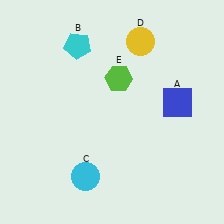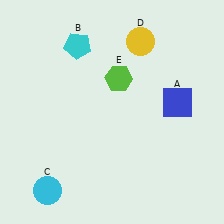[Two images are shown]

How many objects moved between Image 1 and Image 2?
1 object moved between the two images.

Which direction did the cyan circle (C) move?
The cyan circle (C) moved left.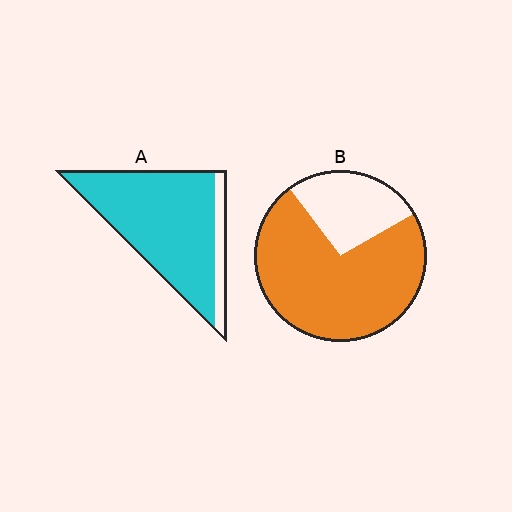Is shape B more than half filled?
Yes.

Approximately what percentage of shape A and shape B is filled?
A is approximately 85% and B is approximately 75%.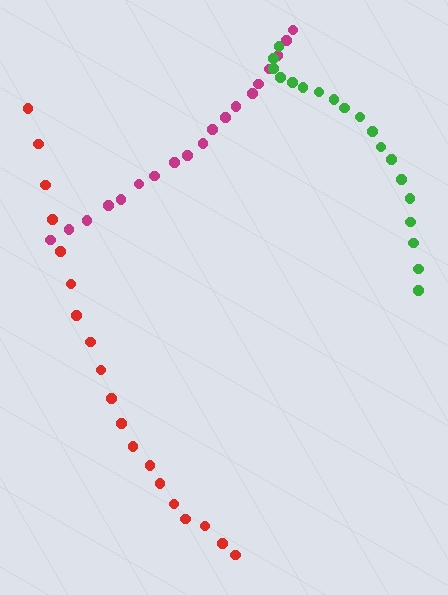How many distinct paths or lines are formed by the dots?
There are 3 distinct paths.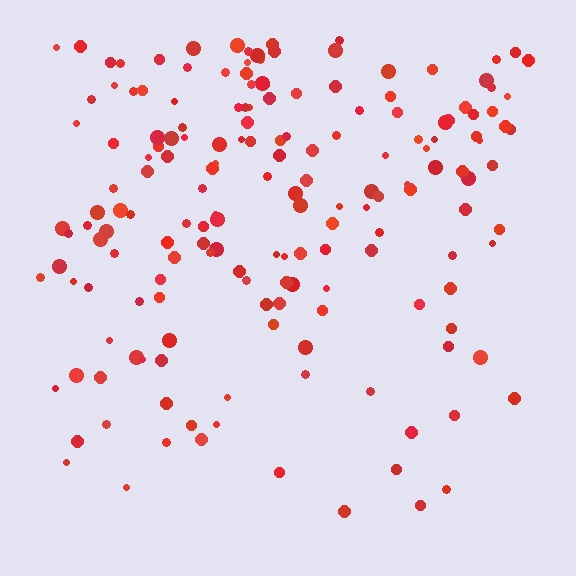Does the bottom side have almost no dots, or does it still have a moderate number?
Still a moderate number, just noticeably fewer than the top.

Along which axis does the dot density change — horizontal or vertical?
Vertical.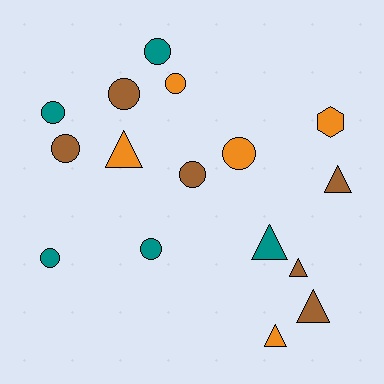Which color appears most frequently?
Brown, with 6 objects.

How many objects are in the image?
There are 16 objects.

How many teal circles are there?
There are 4 teal circles.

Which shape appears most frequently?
Circle, with 9 objects.